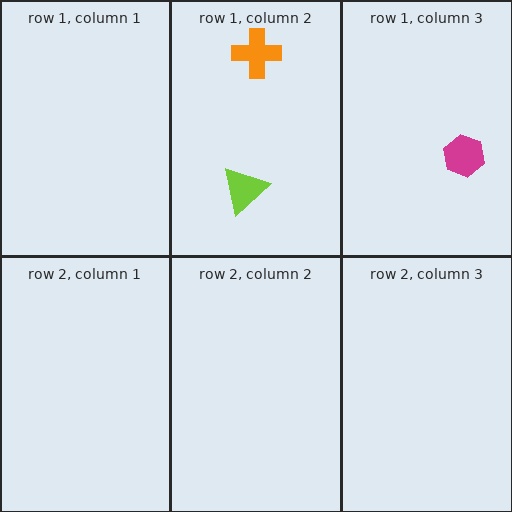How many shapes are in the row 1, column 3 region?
1.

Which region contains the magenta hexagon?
The row 1, column 3 region.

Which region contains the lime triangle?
The row 1, column 2 region.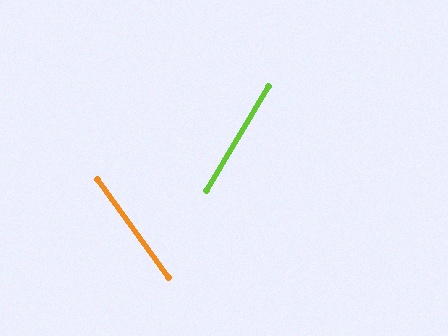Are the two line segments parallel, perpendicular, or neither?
Neither parallel nor perpendicular — they differ by about 66°.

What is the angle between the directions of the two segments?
Approximately 66 degrees.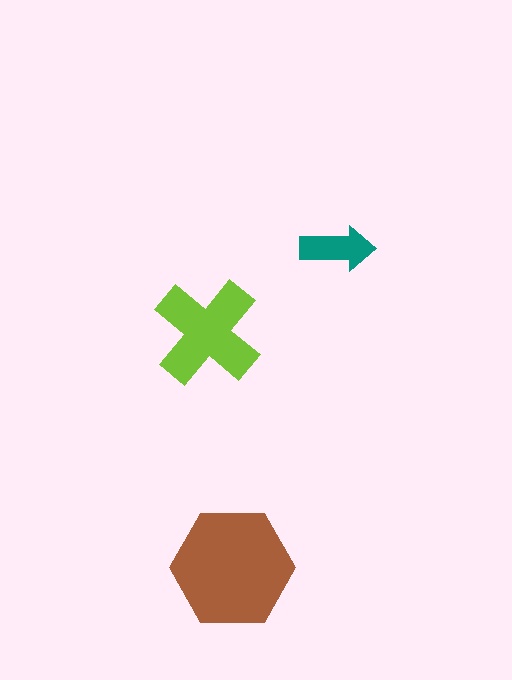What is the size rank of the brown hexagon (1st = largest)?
1st.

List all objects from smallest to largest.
The teal arrow, the lime cross, the brown hexagon.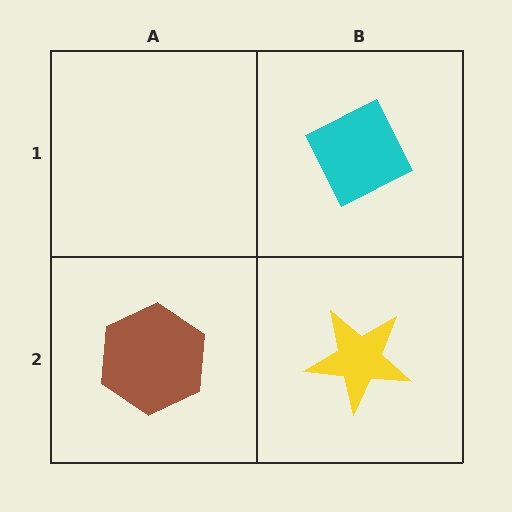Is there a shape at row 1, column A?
No, that cell is empty.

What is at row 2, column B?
A yellow star.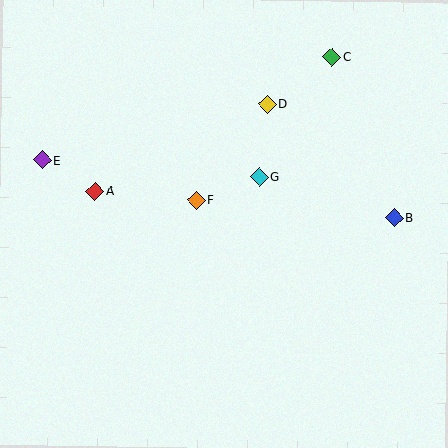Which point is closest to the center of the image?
Point F at (196, 200) is closest to the center.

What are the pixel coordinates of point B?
Point B is at (394, 218).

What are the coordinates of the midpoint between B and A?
The midpoint between B and A is at (245, 204).